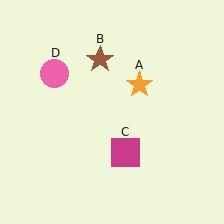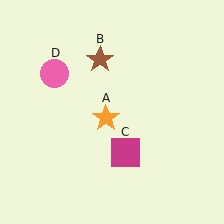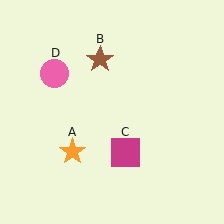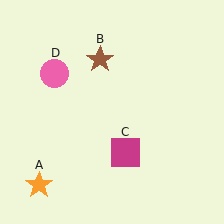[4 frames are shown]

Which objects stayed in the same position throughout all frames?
Brown star (object B) and magenta square (object C) and pink circle (object D) remained stationary.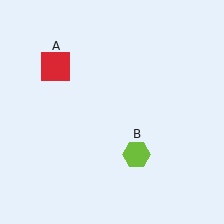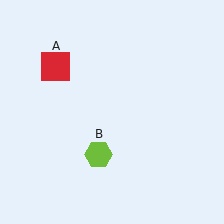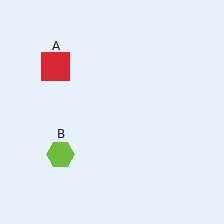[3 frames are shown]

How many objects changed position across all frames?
1 object changed position: lime hexagon (object B).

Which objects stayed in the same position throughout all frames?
Red square (object A) remained stationary.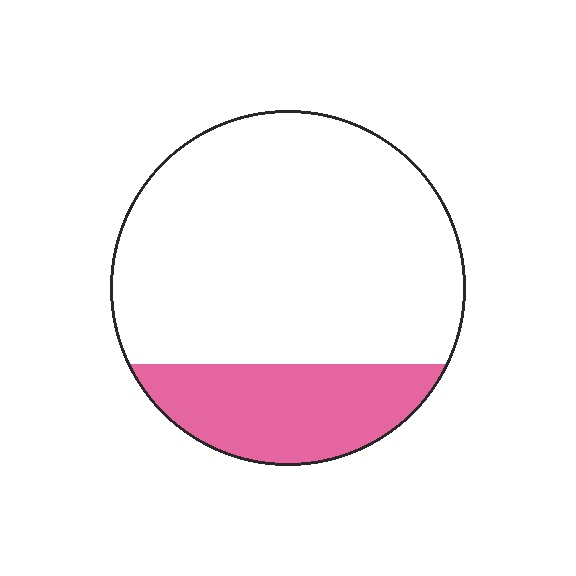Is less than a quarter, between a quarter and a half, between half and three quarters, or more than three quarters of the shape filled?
Less than a quarter.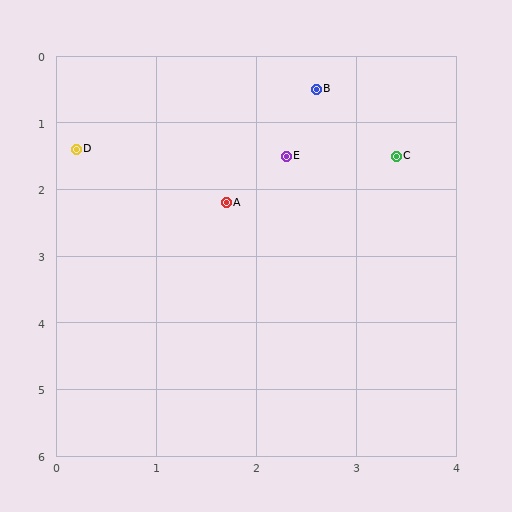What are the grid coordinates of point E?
Point E is at approximately (2.3, 1.5).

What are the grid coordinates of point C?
Point C is at approximately (3.4, 1.5).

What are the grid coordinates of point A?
Point A is at approximately (1.7, 2.2).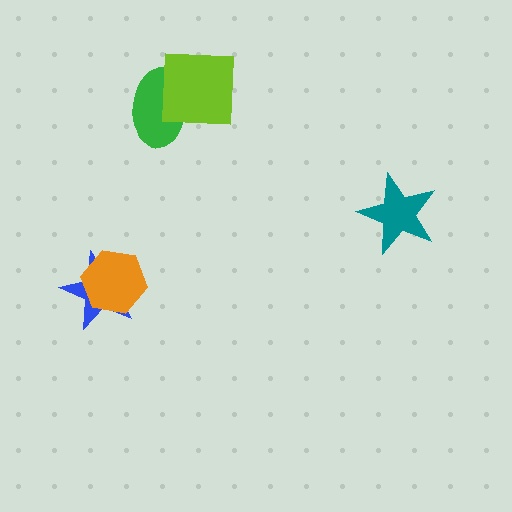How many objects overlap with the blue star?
1 object overlaps with the blue star.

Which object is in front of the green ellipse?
The lime square is in front of the green ellipse.